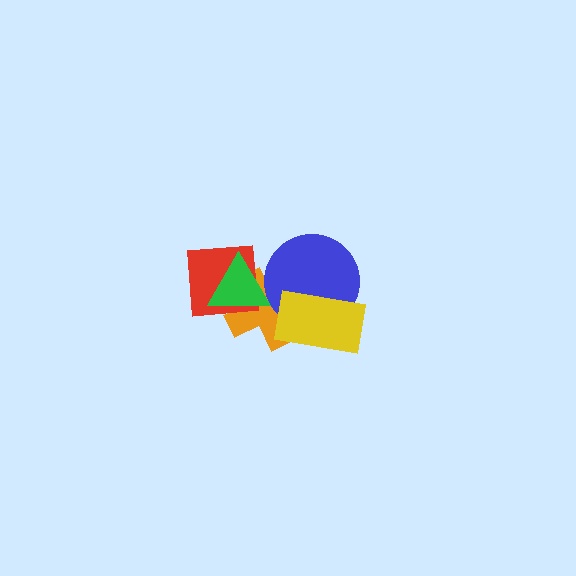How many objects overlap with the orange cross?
4 objects overlap with the orange cross.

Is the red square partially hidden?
Yes, it is partially covered by another shape.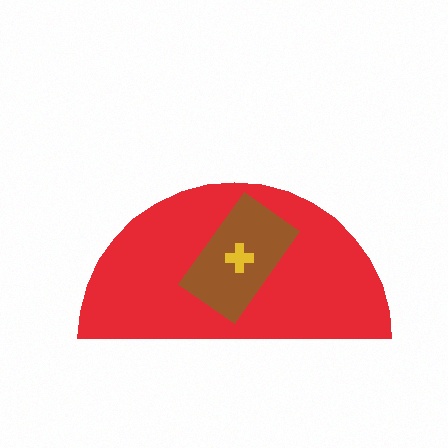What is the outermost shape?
The red semicircle.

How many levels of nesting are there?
3.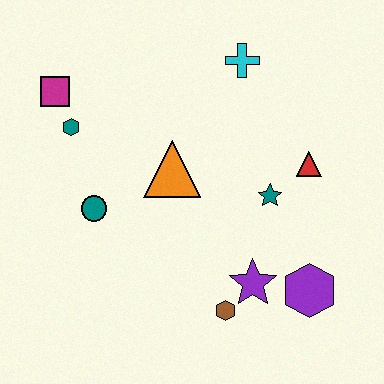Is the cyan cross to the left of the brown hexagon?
No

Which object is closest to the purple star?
The brown hexagon is closest to the purple star.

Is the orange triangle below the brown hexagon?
No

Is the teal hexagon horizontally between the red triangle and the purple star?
No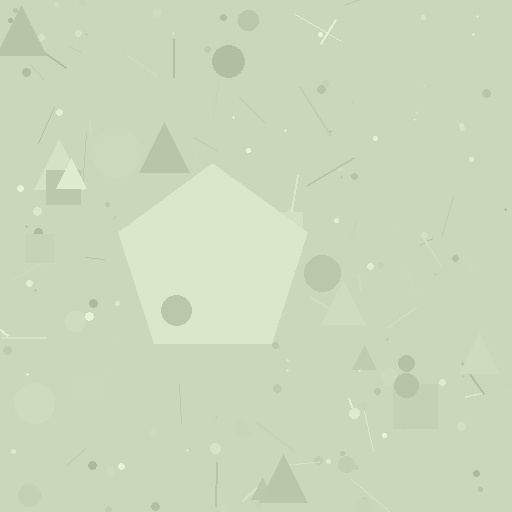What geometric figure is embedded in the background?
A pentagon is embedded in the background.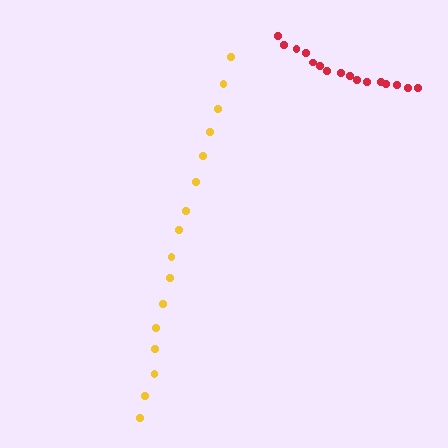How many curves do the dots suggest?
There are 2 distinct paths.